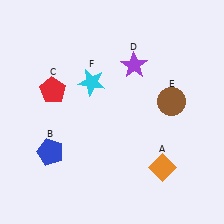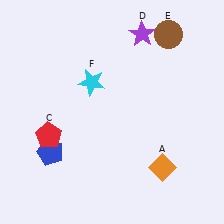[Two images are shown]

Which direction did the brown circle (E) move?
The brown circle (E) moved up.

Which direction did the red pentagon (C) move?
The red pentagon (C) moved down.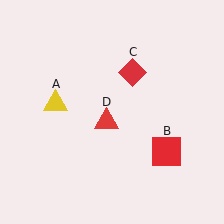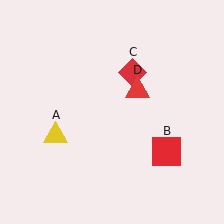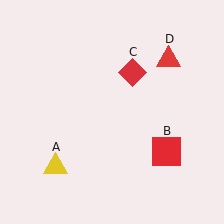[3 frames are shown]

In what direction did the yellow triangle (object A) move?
The yellow triangle (object A) moved down.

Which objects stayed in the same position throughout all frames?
Red square (object B) and red diamond (object C) remained stationary.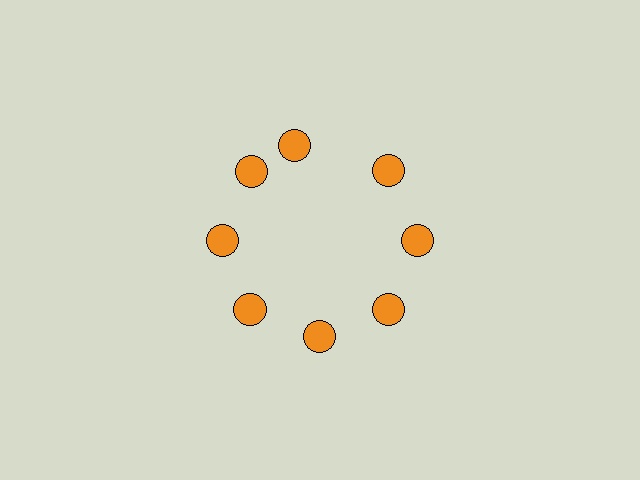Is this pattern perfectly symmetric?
No. The 8 orange circles are arranged in a ring, but one element near the 12 o'clock position is rotated out of alignment along the ring, breaking the 8-fold rotational symmetry.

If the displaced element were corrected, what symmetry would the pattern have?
It would have 8-fold rotational symmetry — the pattern would map onto itself every 45 degrees.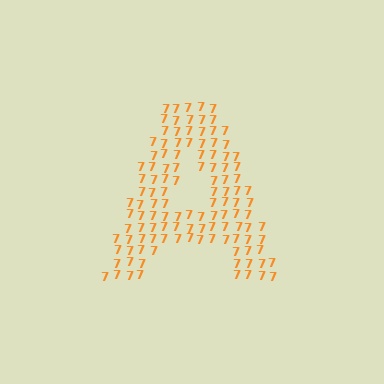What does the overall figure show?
The overall figure shows the letter A.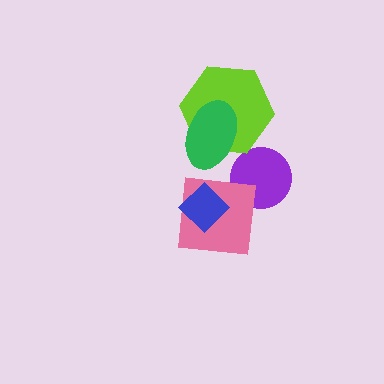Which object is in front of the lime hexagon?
The green ellipse is in front of the lime hexagon.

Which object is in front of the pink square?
The blue diamond is in front of the pink square.